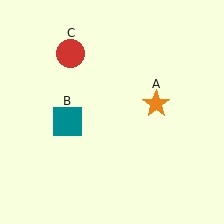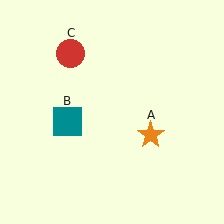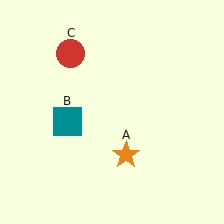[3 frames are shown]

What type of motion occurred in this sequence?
The orange star (object A) rotated clockwise around the center of the scene.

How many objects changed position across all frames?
1 object changed position: orange star (object A).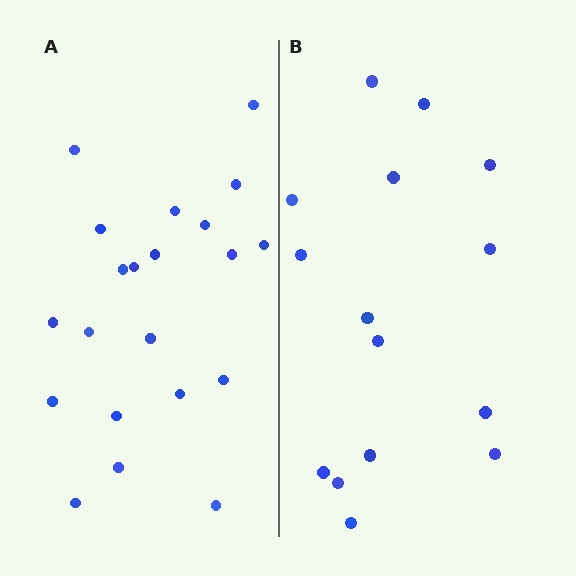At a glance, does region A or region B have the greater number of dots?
Region A (the left region) has more dots.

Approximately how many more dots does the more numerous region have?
Region A has about 6 more dots than region B.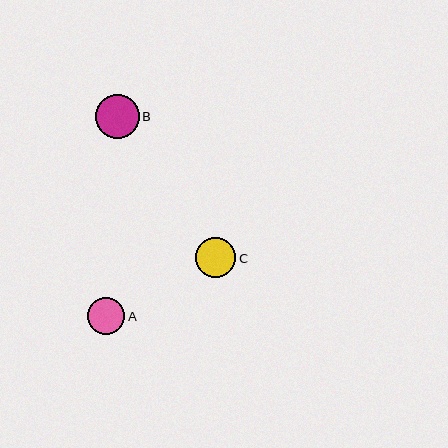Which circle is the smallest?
Circle A is the smallest with a size of approximately 37 pixels.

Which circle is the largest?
Circle B is the largest with a size of approximately 44 pixels.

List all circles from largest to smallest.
From largest to smallest: B, C, A.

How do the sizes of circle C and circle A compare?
Circle C and circle A are approximately the same size.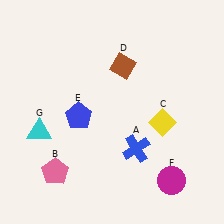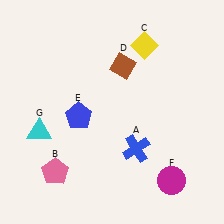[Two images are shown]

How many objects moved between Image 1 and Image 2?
1 object moved between the two images.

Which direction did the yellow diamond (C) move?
The yellow diamond (C) moved up.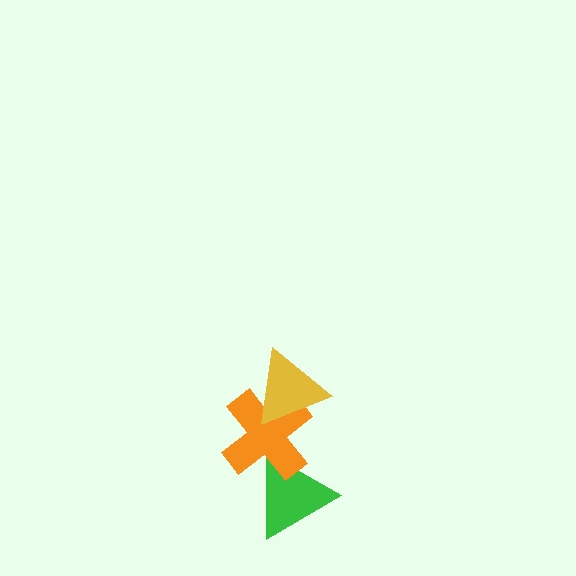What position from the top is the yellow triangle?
The yellow triangle is 1st from the top.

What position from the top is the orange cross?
The orange cross is 2nd from the top.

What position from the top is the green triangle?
The green triangle is 3rd from the top.